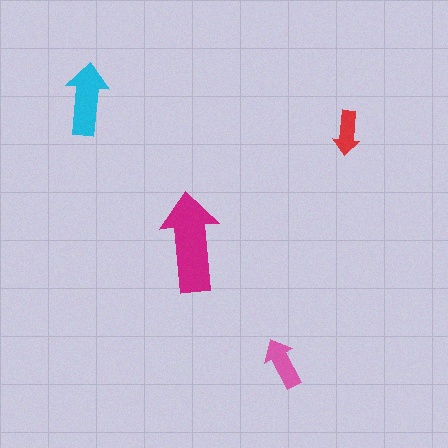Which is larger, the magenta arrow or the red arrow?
The magenta one.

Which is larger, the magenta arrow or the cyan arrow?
The magenta one.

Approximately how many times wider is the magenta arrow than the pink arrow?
About 2 times wider.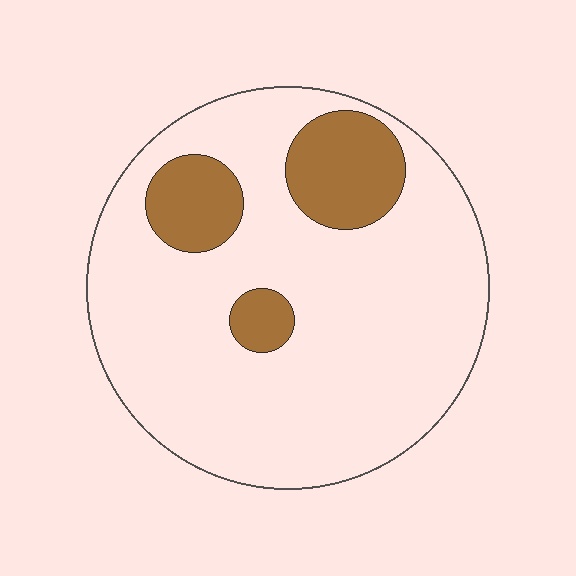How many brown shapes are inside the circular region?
3.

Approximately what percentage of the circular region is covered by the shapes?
Approximately 20%.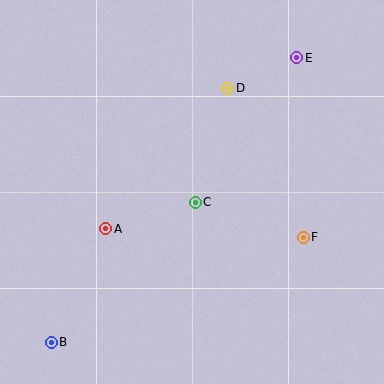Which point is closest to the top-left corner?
Point D is closest to the top-left corner.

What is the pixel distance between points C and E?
The distance between C and E is 177 pixels.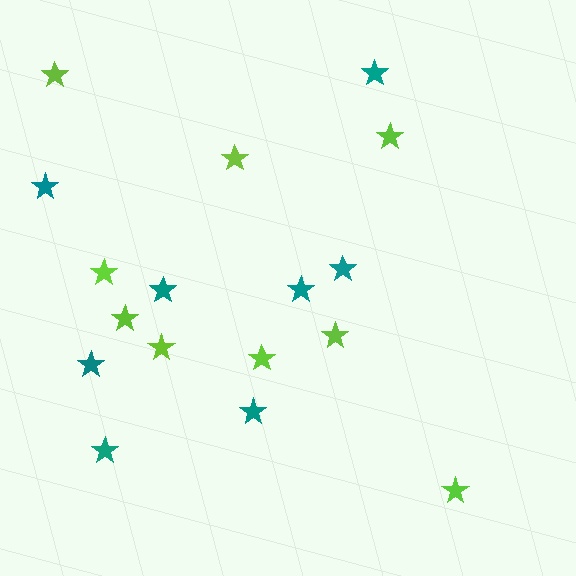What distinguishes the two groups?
There are 2 groups: one group of lime stars (9) and one group of teal stars (8).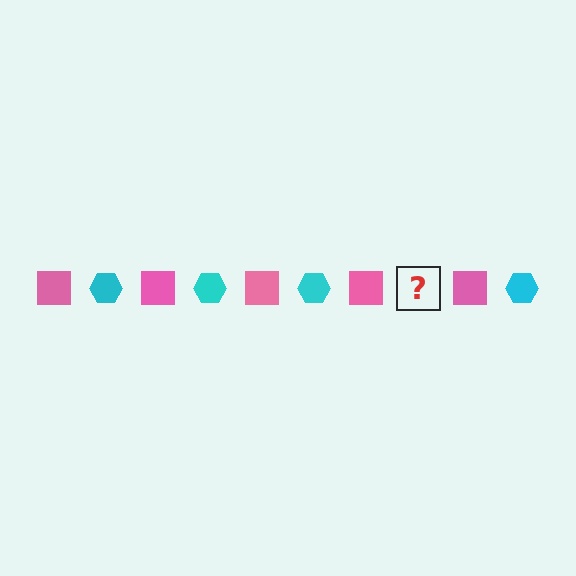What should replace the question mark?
The question mark should be replaced with a cyan hexagon.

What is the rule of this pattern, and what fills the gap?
The rule is that the pattern alternates between pink square and cyan hexagon. The gap should be filled with a cyan hexagon.